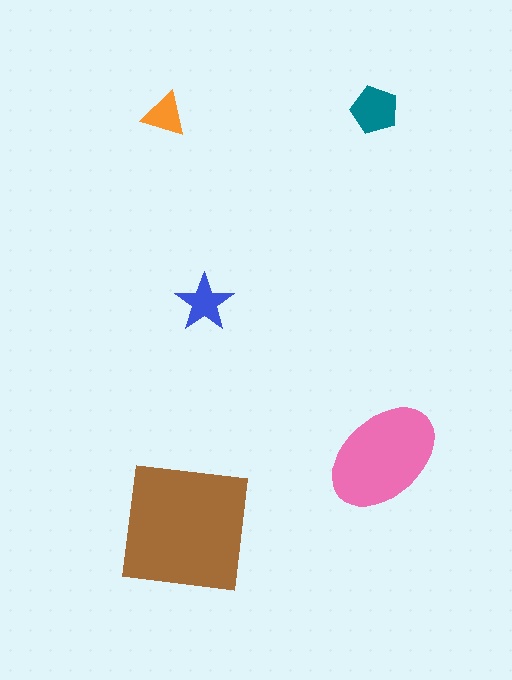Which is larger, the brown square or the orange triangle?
The brown square.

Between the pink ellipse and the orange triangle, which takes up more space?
The pink ellipse.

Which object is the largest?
The brown square.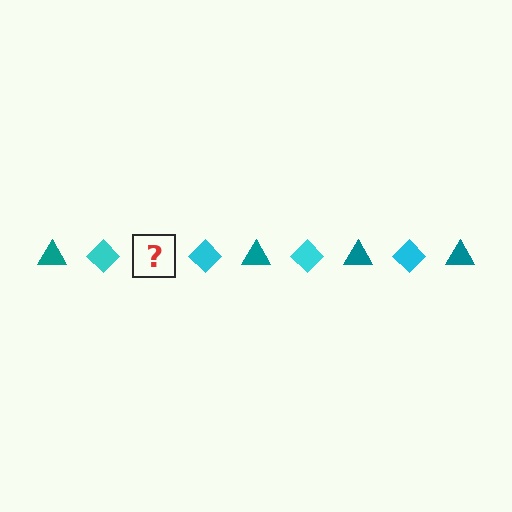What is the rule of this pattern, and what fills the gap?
The rule is that the pattern alternates between teal triangle and cyan diamond. The gap should be filled with a teal triangle.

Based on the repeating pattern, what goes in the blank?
The blank should be a teal triangle.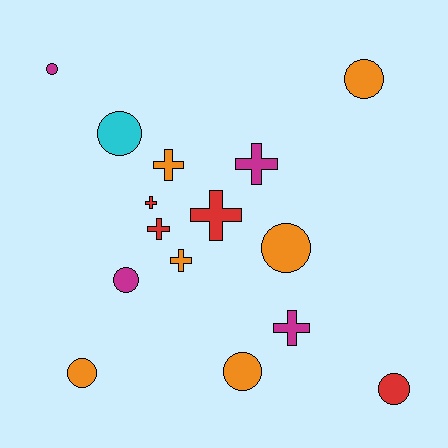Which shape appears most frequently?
Circle, with 8 objects.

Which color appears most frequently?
Orange, with 6 objects.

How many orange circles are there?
There are 4 orange circles.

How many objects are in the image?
There are 15 objects.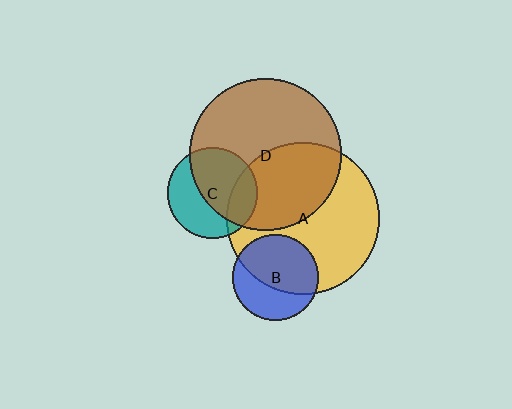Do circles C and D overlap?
Yes.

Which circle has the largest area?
Circle A (yellow).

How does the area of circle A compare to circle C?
Approximately 2.8 times.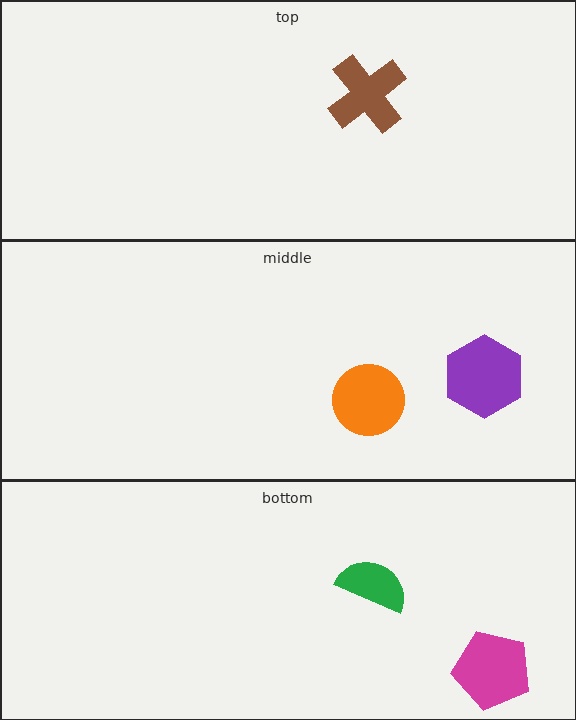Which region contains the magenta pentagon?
The bottom region.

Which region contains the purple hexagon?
The middle region.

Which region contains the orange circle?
The middle region.